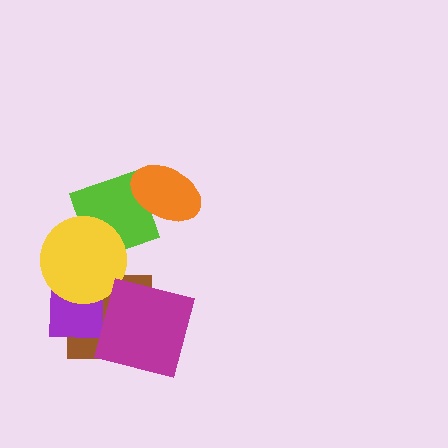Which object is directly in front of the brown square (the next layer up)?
The purple square is directly in front of the brown square.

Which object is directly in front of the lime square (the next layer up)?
The yellow circle is directly in front of the lime square.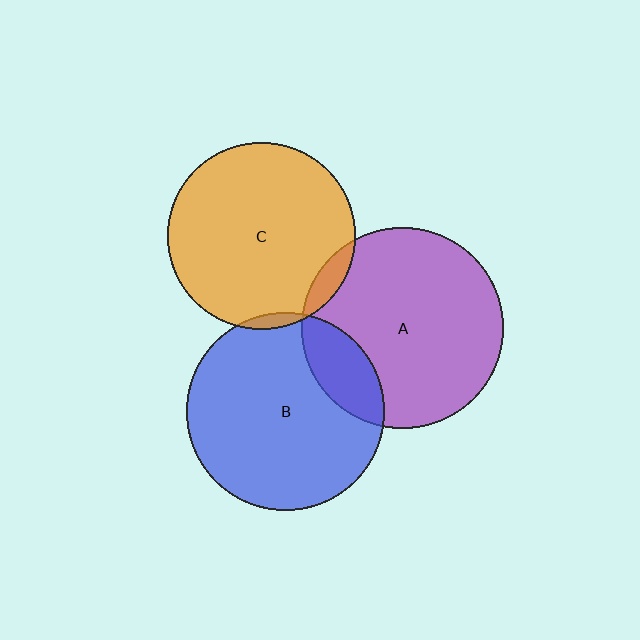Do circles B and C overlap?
Yes.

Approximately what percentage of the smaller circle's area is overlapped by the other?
Approximately 5%.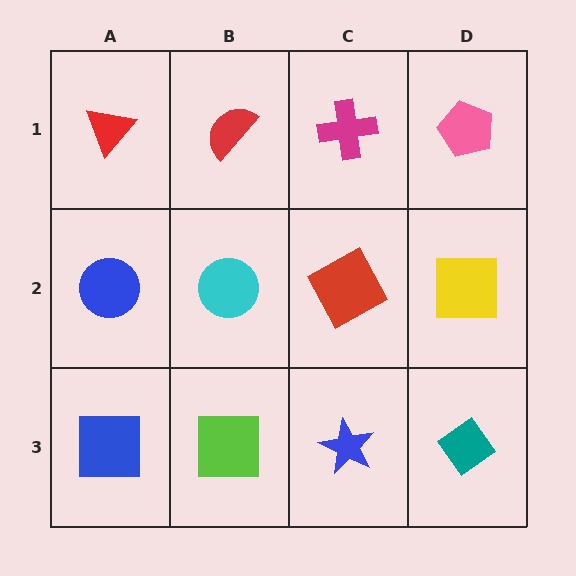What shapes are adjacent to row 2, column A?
A red triangle (row 1, column A), a blue square (row 3, column A), a cyan circle (row 2, column B).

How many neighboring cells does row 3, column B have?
3.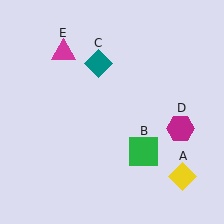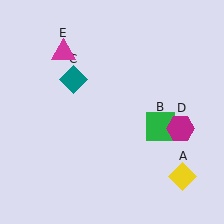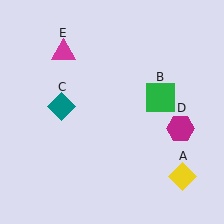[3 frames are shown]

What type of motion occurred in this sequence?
The green square (object B), teal diamond (object C) rotated counterclockwise around the center of the scene.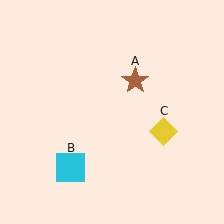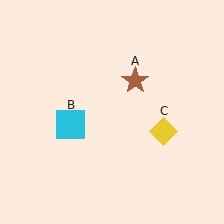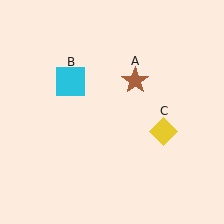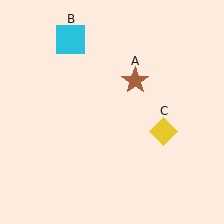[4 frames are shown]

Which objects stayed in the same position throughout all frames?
Brown star (object A) and yellow diamond (object C) remained stationary.